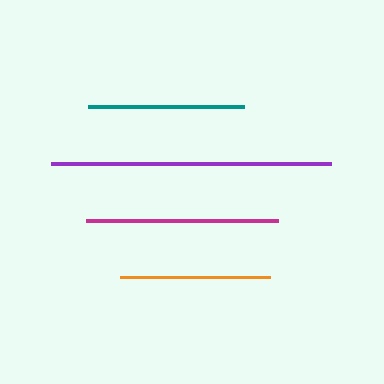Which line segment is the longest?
The purple line is the longest at approximately 280 pixels.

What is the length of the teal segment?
The teal segment is approximately 156 pixels long.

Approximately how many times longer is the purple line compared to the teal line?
The purple line is approximately 1.8 times the length of the teal line.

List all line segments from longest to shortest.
From longest to shortest: purple, magenta, teal, orange.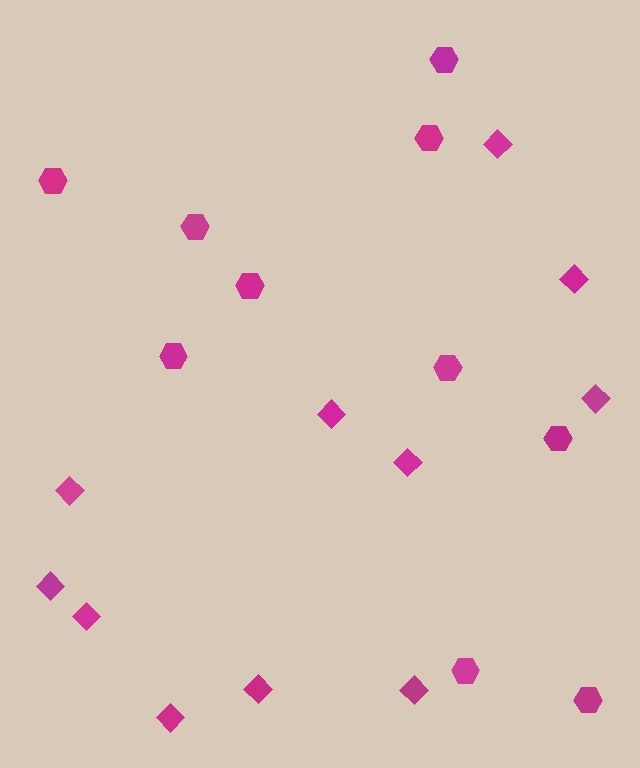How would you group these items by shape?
There are 2 groups: one group of hexagons (10) and one group of diamonds (11).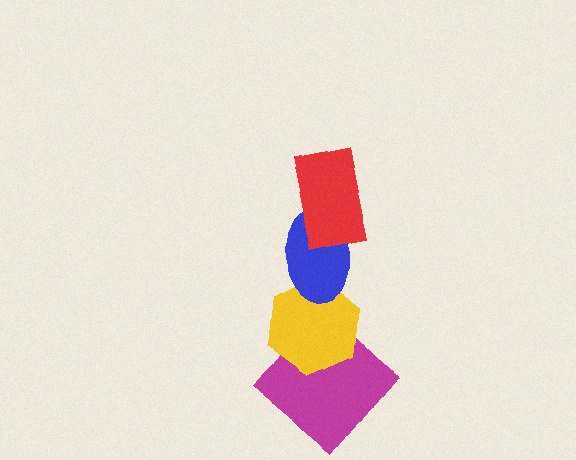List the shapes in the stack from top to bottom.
From top to bottom: the red rectangle, the blue ellipse, the yellow hexagon, the magenta diamond.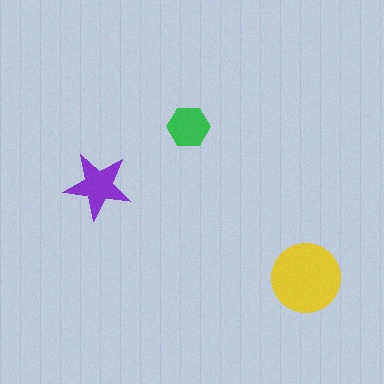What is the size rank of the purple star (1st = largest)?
2nd.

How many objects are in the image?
There are 3 objects in the image.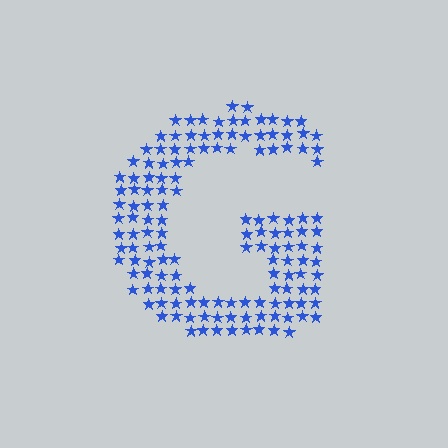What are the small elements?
The small elements are stars.